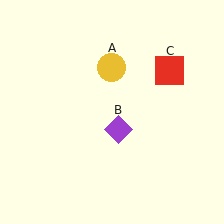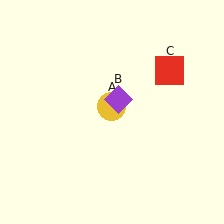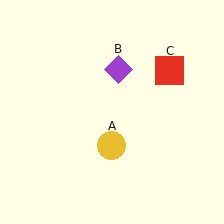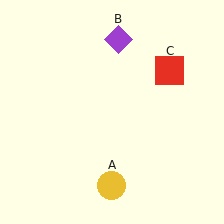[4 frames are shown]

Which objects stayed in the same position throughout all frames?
Red square (object C) remained stationary.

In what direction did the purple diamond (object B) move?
The purple diamond (object B) moved up.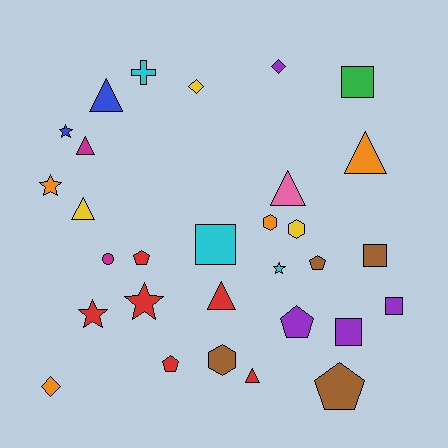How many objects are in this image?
There are 30 objects.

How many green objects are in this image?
There is 1 green object.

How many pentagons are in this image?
There are 5 pentagons.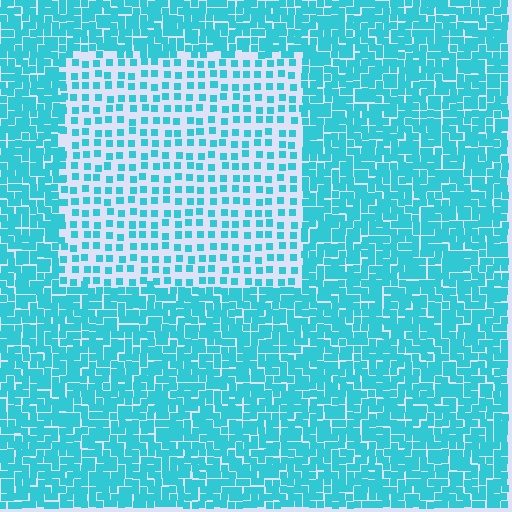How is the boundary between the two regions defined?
The boundary is defined by a change in element density (approximately 2.4x ratio). All elements are the same color, size, and shape.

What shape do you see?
I see a rectangle.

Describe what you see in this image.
The image contains small cyan elements arranged at two different densities. A rectangle-shaped region is visible where the elements are less densely packed than the surrounding area.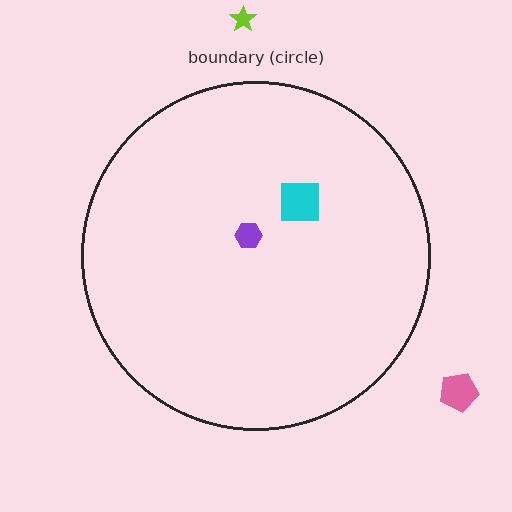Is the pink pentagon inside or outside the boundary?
Outside.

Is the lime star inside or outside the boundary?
Outside.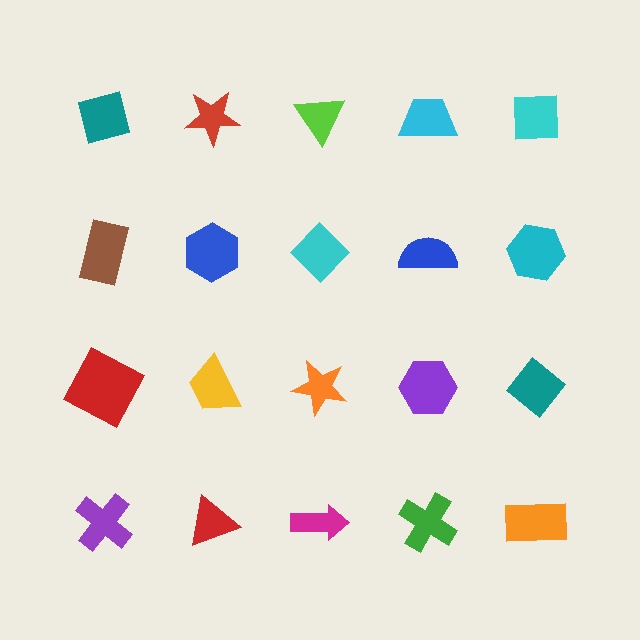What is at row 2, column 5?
A cyan hexagon.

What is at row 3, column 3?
An orange star.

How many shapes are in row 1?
5 shapes.